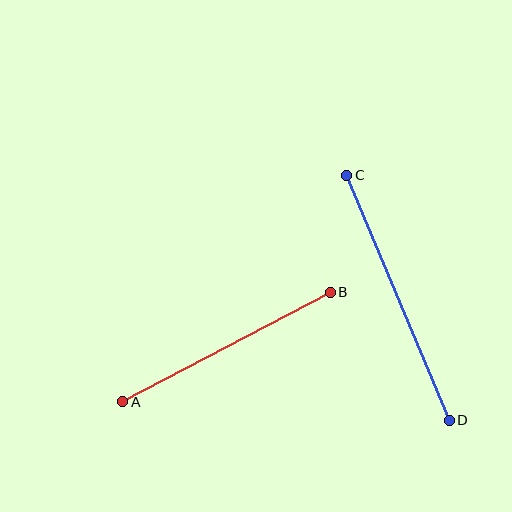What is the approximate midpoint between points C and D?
The midpoint is at approximately (398, 298) pixels.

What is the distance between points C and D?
The distance is approximately 265 pixels.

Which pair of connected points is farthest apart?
Points C and D are farthest apart.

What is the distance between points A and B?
The distance is approximately 235 pixels.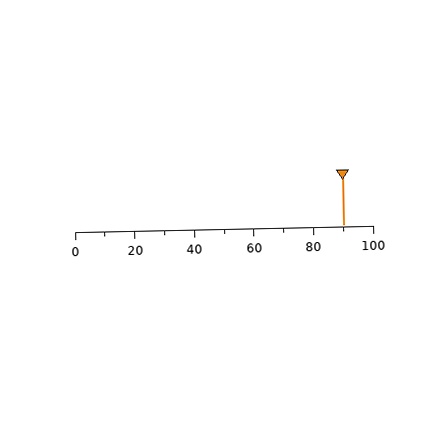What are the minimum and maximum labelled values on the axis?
The axis runs from 0 to 100.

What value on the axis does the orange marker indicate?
The marker indicates approximately 90.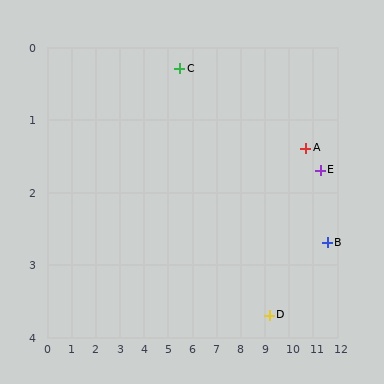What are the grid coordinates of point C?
Point C is at approximately (5.5, 0.3).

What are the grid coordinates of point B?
Point B is at approximately (11.6, 2.7).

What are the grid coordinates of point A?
Point A is at approximately (10.7, 1.4).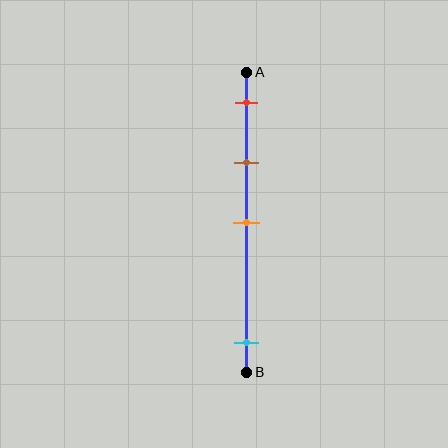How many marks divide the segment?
There are 4 marks dividing the segment.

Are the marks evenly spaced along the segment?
No, the marks are not evenly spaced.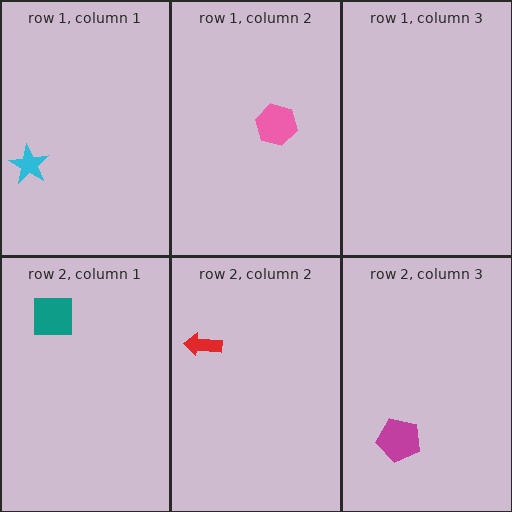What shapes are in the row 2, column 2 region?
The red arrow.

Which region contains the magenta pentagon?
The row 2, column 3 region.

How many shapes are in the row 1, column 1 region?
1.